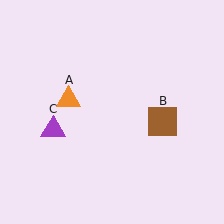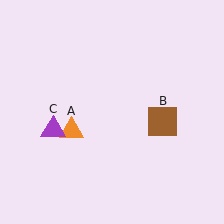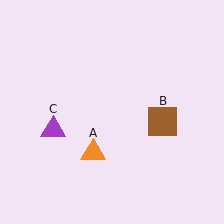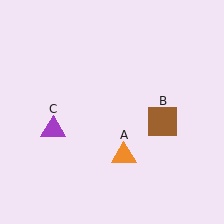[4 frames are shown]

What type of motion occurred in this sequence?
The orange triangle (object A) rotated counterclockwise around the center of the scene.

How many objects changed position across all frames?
1 object changed position: orange triangle (object A).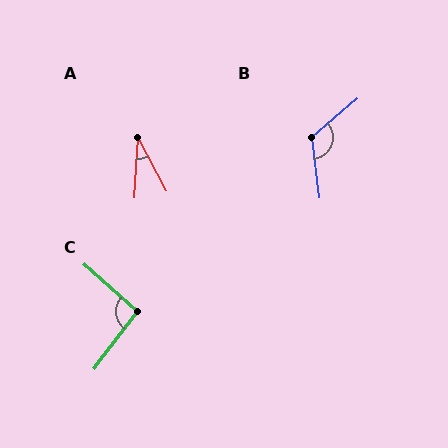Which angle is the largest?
B, at approximately 123 degrees.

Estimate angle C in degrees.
Approximately 95 degrees.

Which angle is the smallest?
A, at approximately 31 degrees.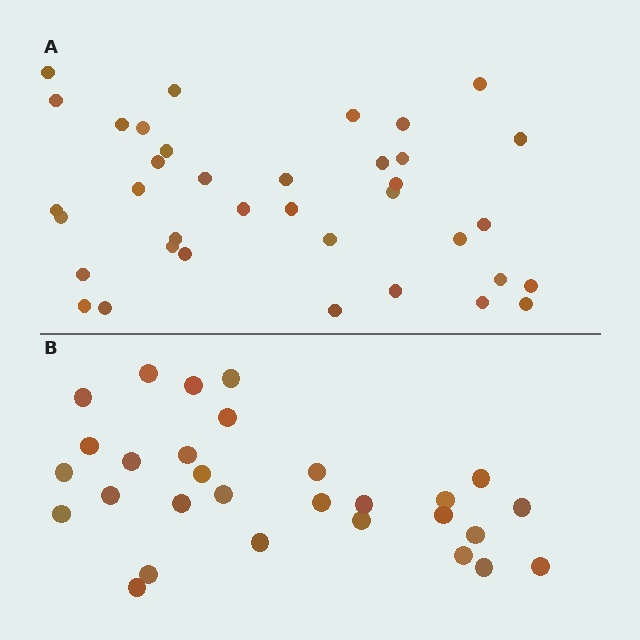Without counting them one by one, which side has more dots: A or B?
Region A (the top region) has more dots.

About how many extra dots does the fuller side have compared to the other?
Region A has roughly 8 or so more dots than region B.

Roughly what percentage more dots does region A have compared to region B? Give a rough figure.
About 30% more.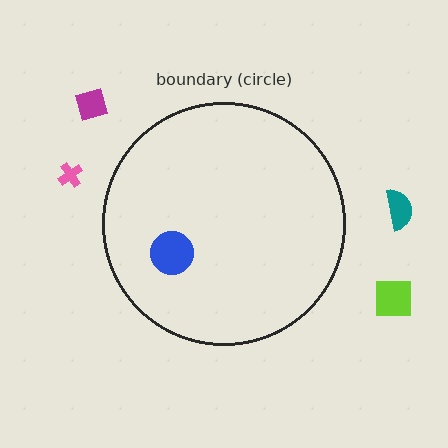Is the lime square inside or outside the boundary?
Outside.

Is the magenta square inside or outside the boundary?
Outside.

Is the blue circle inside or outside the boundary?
Inside.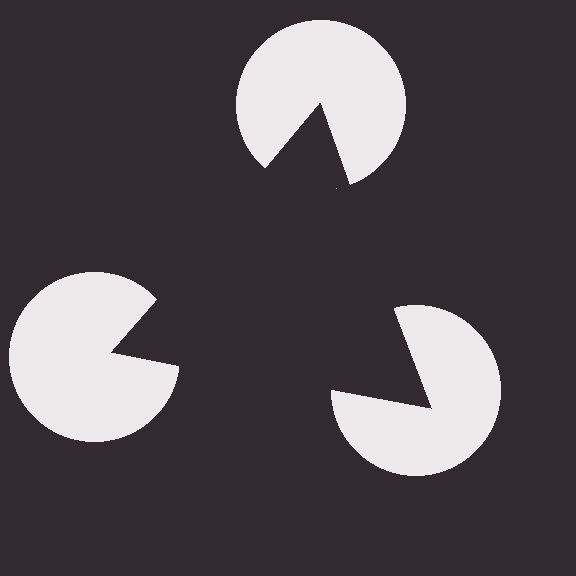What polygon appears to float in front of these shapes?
An illusory triangle — its edges are inferred from the aligned wedge cuts in the pac-man discs, not physically drawn.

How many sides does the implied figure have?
3 sides.